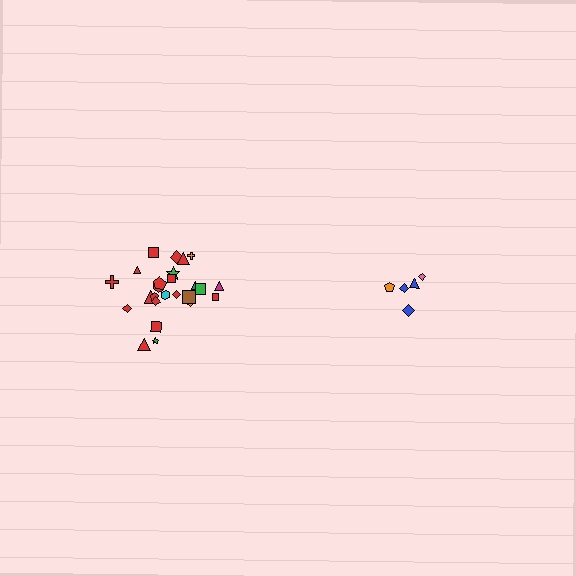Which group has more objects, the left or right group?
The left group.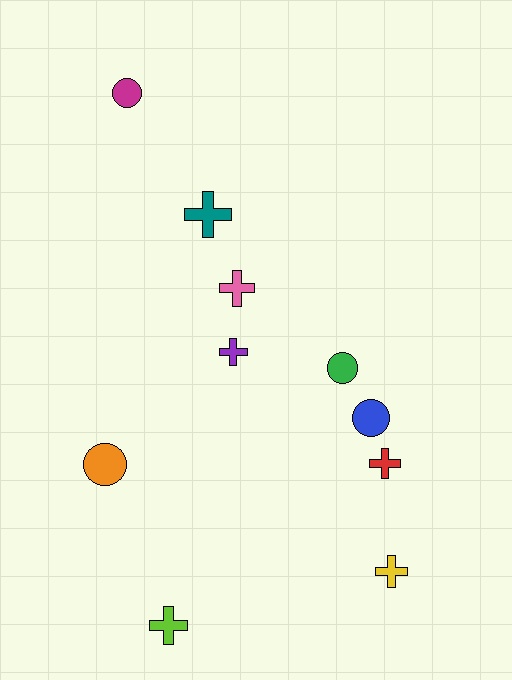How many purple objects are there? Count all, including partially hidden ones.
There is 1 purple object.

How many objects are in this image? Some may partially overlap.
There are 10 objects.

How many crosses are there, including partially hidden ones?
There are 6 crosses.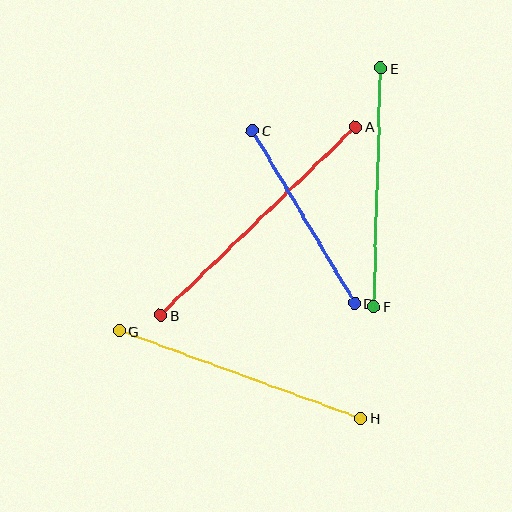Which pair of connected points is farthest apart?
Points A and B are farthest apart.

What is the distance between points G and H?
The distance is approximately 257 pixels.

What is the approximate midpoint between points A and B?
The midpoint is at approximately (258, 221) pixels.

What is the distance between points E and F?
The distance is approximately 238 pixels.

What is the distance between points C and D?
The distance is approximately 201 pixels.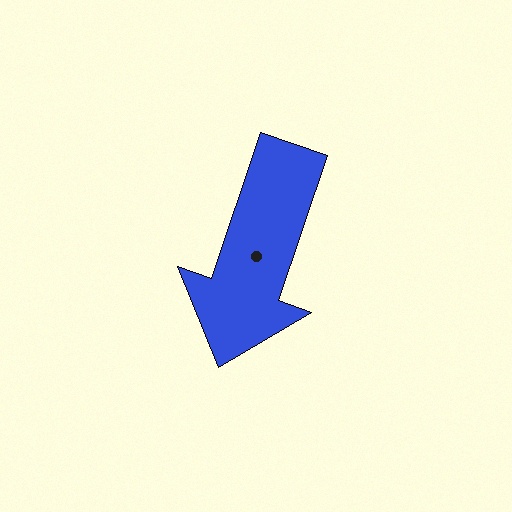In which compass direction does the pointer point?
South.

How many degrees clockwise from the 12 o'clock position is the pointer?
Approximately 199 degrees.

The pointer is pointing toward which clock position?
Roughly 7 o'clock.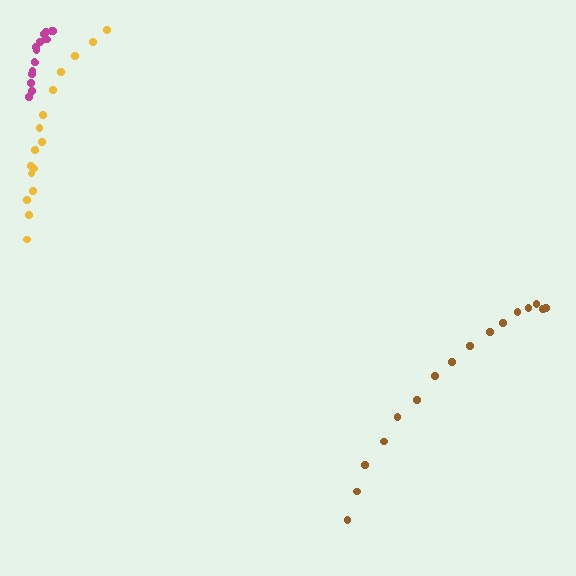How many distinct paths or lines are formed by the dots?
There are 3 distinct paths.